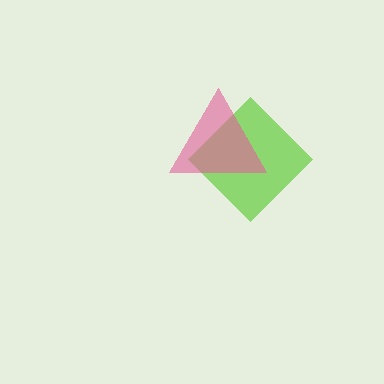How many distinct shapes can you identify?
There are 2 distinct shapes: a lime diamond, a pink triangle.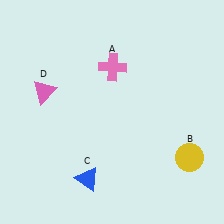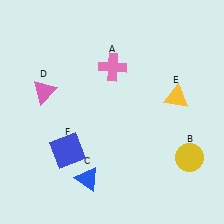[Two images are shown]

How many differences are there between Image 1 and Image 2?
There are 2 differences between the two images.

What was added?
A yellow triangle (E), a blue square (F) were added in Image 2.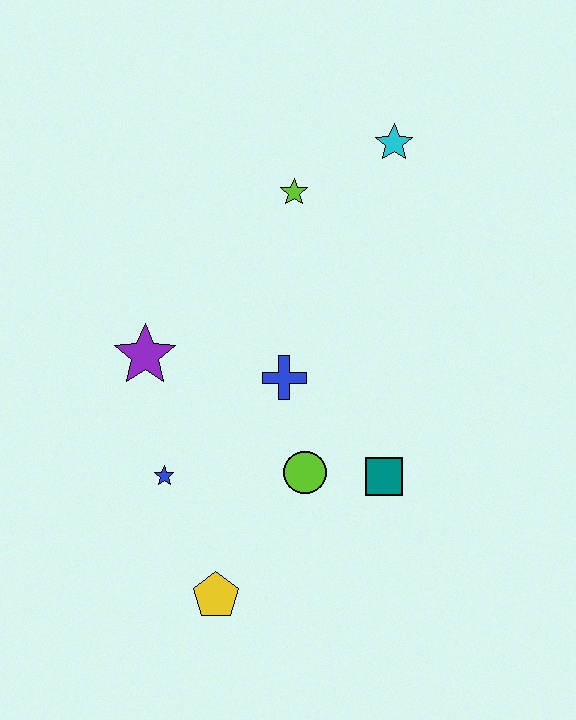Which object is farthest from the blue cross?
The cyan star is farthest from the blue cross.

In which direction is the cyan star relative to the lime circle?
The cyan star is above the lime circle.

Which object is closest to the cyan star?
The lime star is closest to the cyan star.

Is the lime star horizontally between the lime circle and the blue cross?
Yes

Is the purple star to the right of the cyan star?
No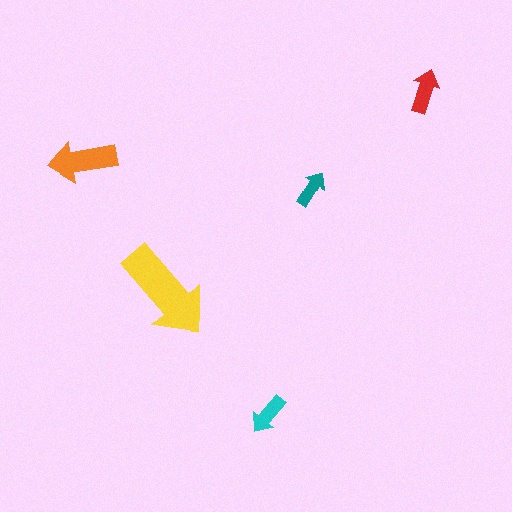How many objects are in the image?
There are 5 objects in the image.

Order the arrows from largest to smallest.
the yellow one, the orange one, the red one, the cyan one, the teal one.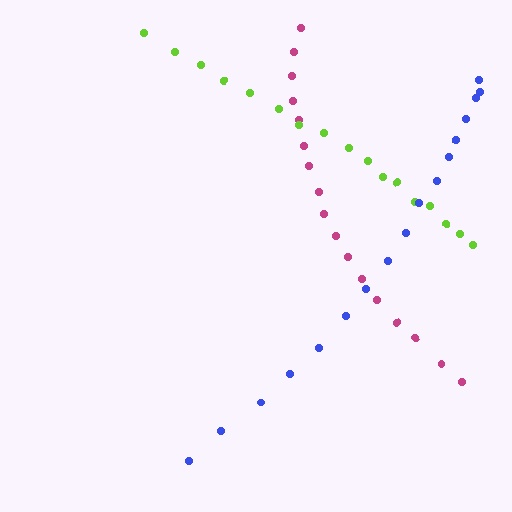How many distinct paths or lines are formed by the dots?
There are 3 distinct paths.